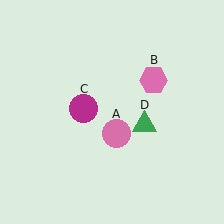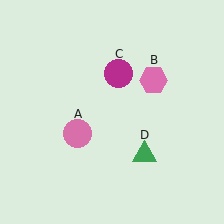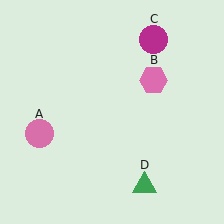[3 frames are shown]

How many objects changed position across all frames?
3 objects changed position: pink circle (object A), magenta circle (object C), green triangle (object D).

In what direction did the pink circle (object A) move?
The pink circle (object A) moved left.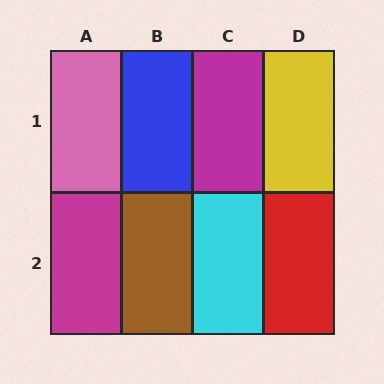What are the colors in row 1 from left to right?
Pink, blue, magenta, yellow.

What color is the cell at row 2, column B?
Brown.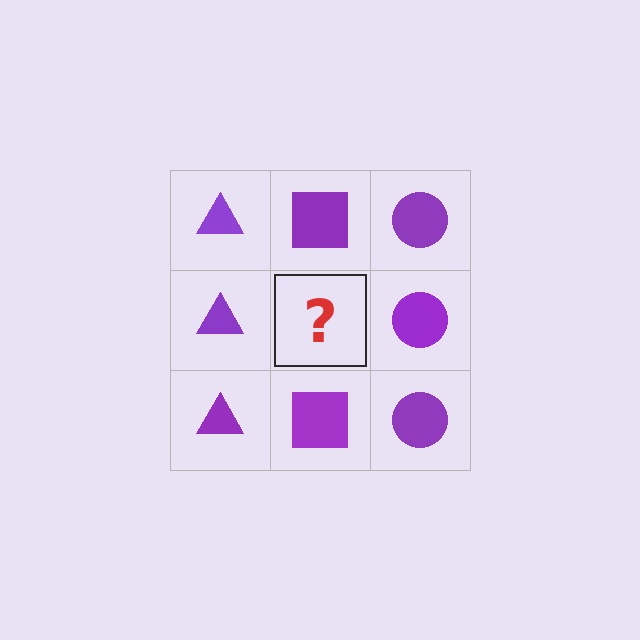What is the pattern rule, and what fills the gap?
The rule is that each column has a consistent shape. The gap should be filled with a purple square.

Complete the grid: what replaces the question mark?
The question mark should be replaced with a purple square.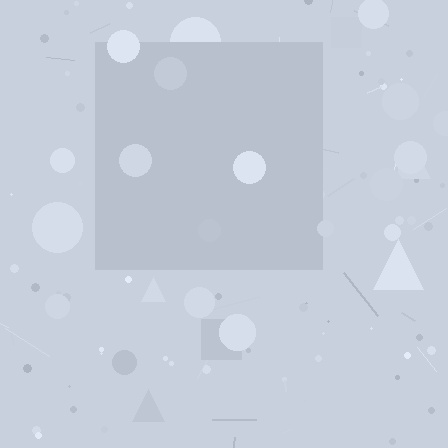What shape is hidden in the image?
A square is hidden in the image.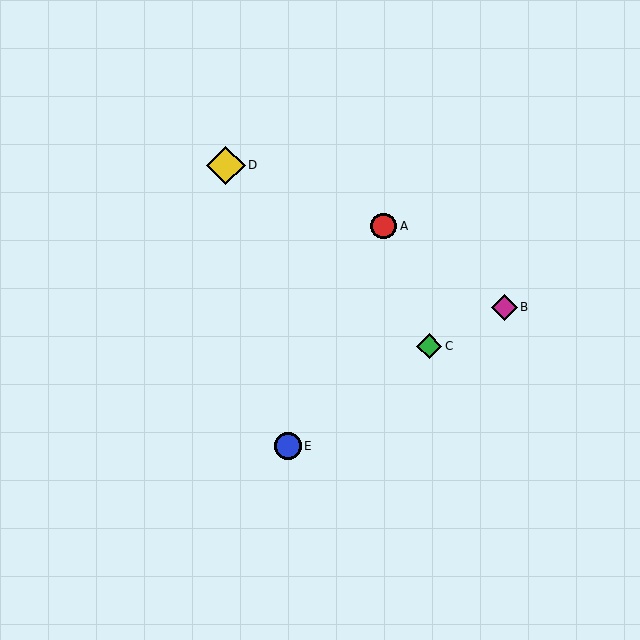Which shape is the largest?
The yellow diamond (labeled D) is the largest.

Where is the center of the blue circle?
The center of the blue circle is at (288, 446).